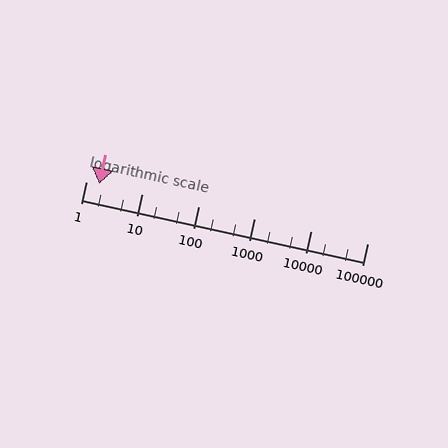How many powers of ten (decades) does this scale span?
The scale spans 5 decades, from 1 to 100000.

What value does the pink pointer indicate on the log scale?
The pointer indicates approximately 1.7.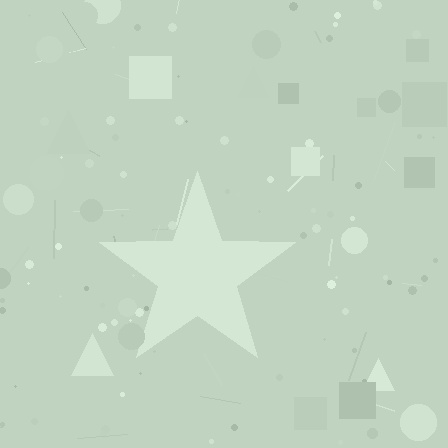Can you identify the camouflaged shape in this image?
The camouflaged shape is a star.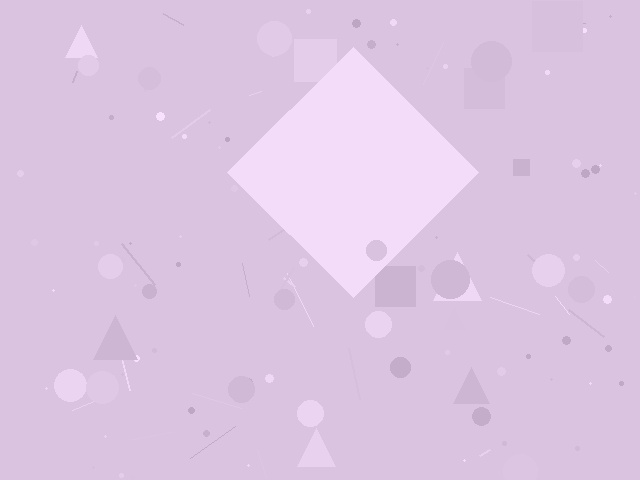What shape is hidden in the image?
A diamond is hidden in the image.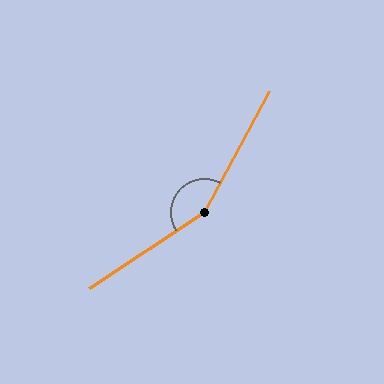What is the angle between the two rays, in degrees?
Approximately 152 degrees.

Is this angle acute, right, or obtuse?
It is obtuse.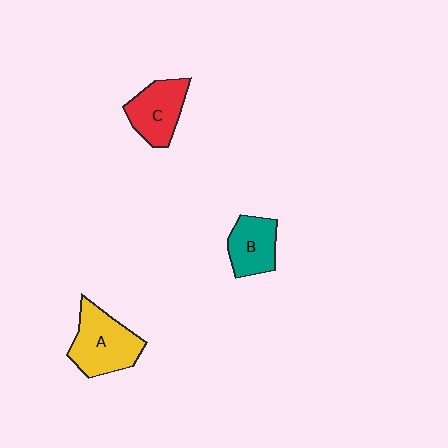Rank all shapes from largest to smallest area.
From largest to smallest: A (yellow), C (red), B (teal).